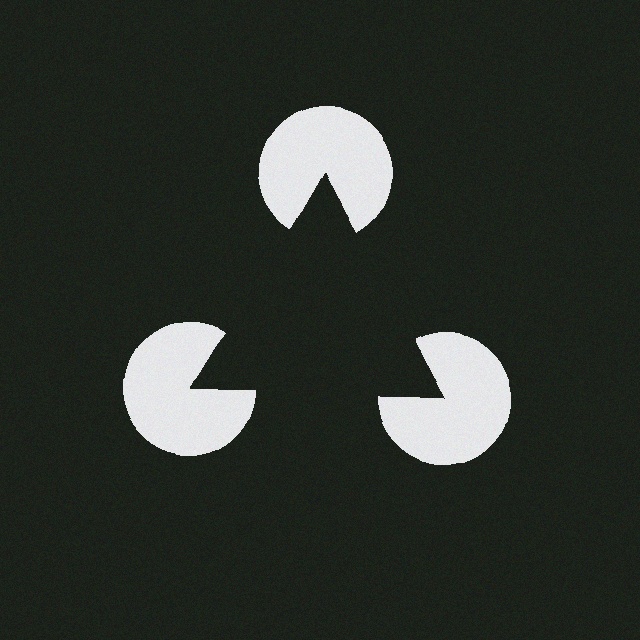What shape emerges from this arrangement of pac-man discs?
An illusory triangle — its edges are inferred from the aligned wedge cuts in the pac-man discs, not physically drawn.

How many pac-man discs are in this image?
There are 3 — one at each vertex of the illusory triangle.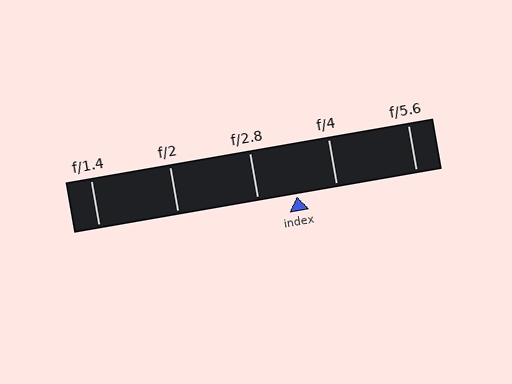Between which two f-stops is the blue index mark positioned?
The index mark is between f/2.8 and f/4.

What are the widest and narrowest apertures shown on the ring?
The widest aperture shown is f/1.4 and the narrowest is f/5.6.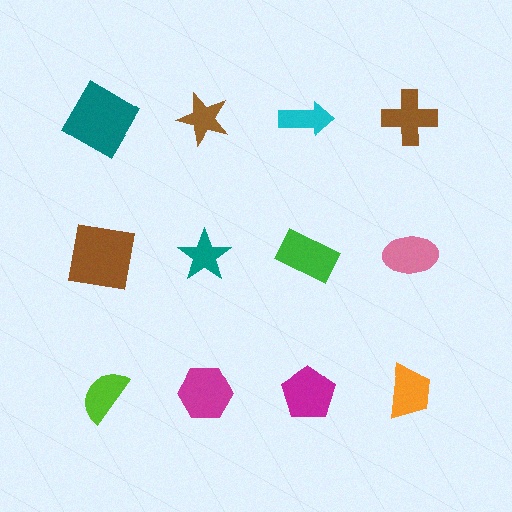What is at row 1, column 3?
A cyan arrow.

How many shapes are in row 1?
4 shapes.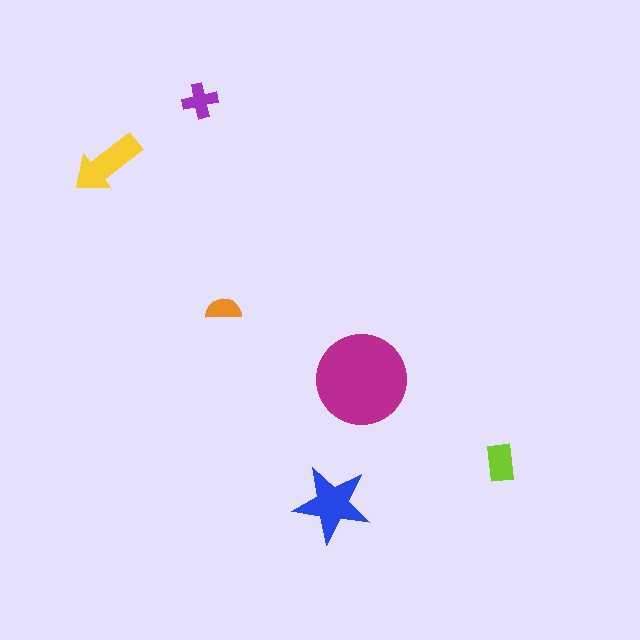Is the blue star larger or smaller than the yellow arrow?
Larger.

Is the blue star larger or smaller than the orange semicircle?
Larger.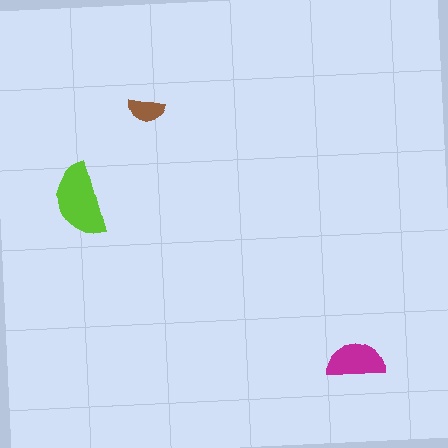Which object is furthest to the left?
The lime semicircle is leftmost.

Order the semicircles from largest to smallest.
the lime one, the magenta one, the brown one.